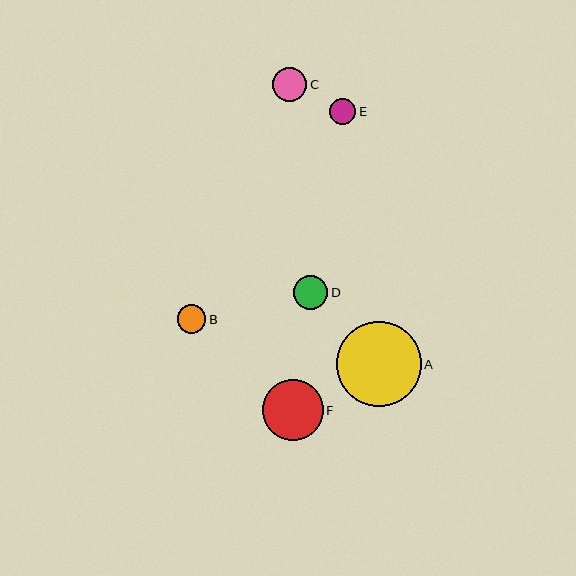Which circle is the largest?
Circle A is the largest with a size of approximately 85 pixels.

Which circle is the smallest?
Circle E is the smallest with a size of approximately 26 pixels.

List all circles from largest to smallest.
From largest to smallest: A, F, D, C, B, E.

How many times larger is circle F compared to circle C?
Circle F is approximately 1.8 times the size of circle C.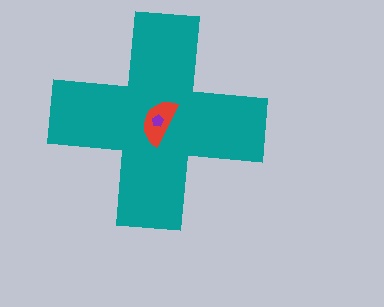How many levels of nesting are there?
3.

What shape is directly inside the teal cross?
The red semicircle.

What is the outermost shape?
The teal cross.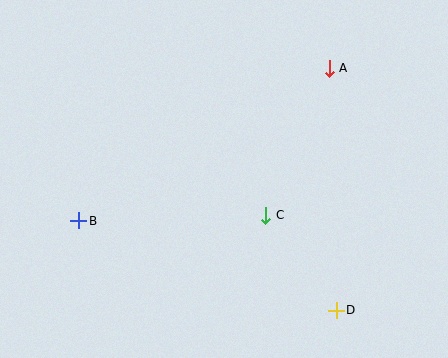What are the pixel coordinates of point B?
Point B is at (79, 221).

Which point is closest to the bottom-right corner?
Point D is closest to the bottom-right corner.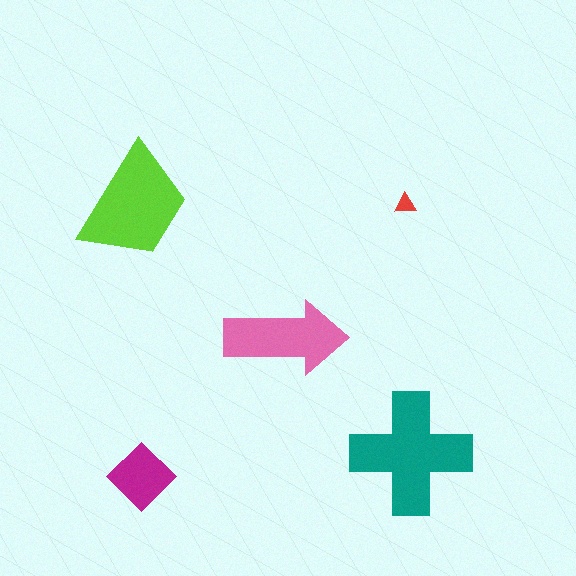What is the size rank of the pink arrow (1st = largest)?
3rd.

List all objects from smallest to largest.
The red triangle, the magenta diamond, the pink arrow, the lime trapezoid, the teal cross.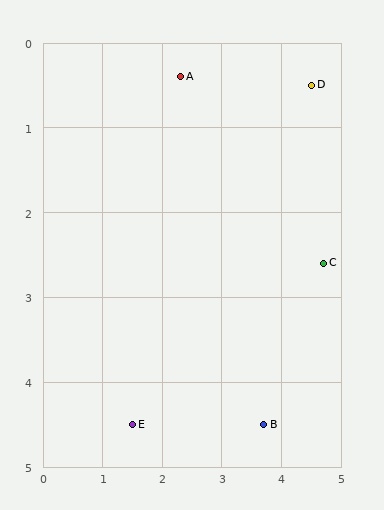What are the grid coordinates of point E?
Point E is at approximately (1.5, 4.5).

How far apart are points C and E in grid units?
Points C and E are about 3.7 grid units apart.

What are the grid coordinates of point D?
Point D is at approximately (4.5, 0.5).